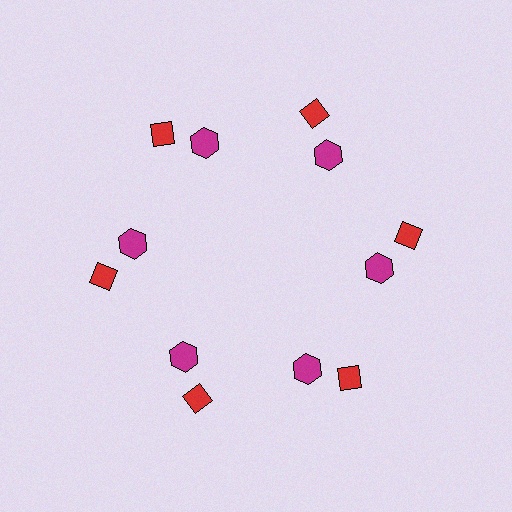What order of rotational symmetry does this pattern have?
This pattern has 6-fold rotational symmetry.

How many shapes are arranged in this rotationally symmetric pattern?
There are 12 shapes, arranged in 6 groups of 2.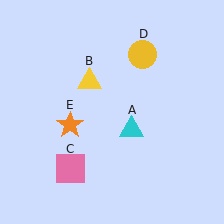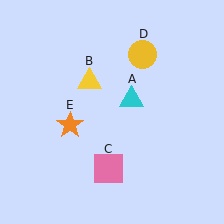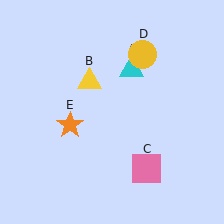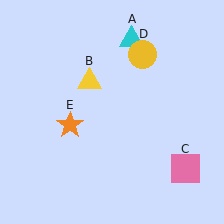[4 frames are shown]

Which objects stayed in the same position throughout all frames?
Yellow triangle (object B) and yellow circle (object D) and orange star (object E) remained stationary.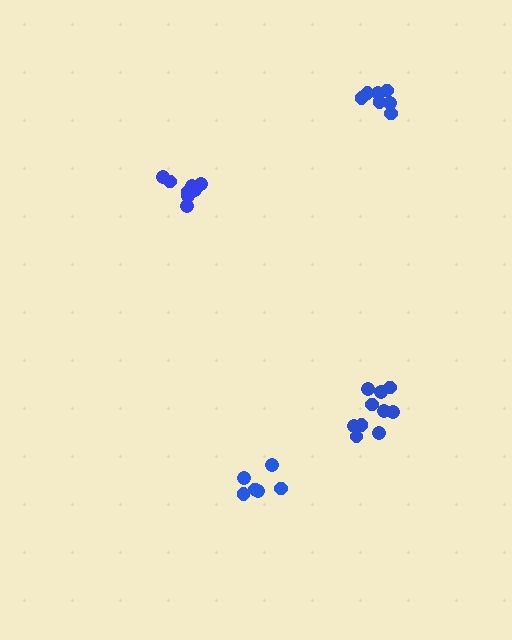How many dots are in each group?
Group 1: 6 dots, Group 2: 10 dots, Group 3: 8 dots, Group 4: 7 dots (31 total).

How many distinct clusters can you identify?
There are 4 distinct clusters.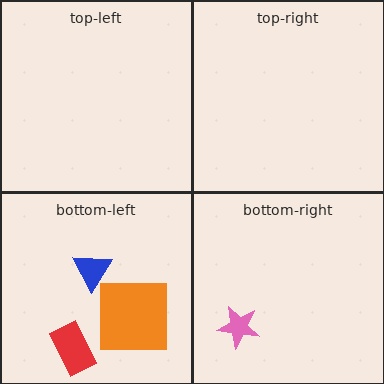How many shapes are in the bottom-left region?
3.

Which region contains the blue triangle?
The bottom-left region.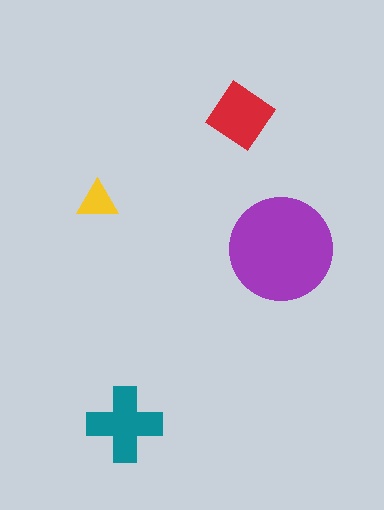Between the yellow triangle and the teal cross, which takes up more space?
The teal cross.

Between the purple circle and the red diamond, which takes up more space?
The purple circle.